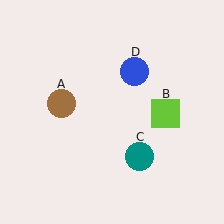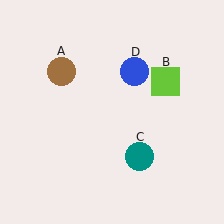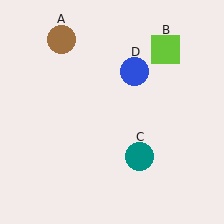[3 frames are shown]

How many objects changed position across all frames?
2 objects changed position: brown circle (object A), lime square (object B).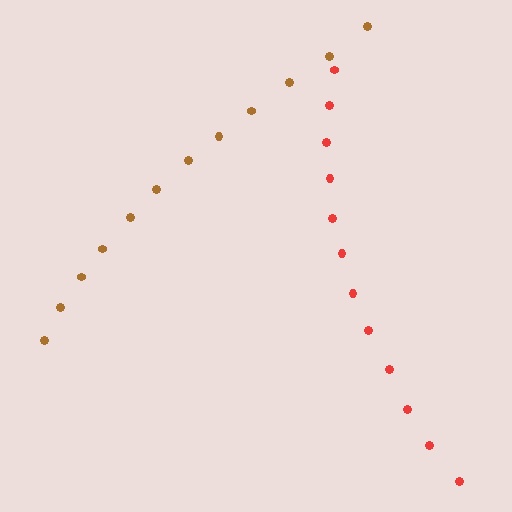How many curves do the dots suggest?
There are 2 distinct paths.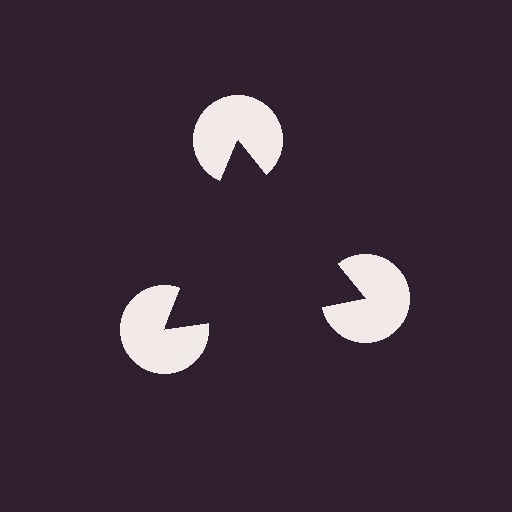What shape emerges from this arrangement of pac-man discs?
An illusory triangle — its edges are inferred from the aligned wedge cuts in the pac-man discs, not physically drawn.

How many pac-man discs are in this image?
There are 3 — one at each vertex of the illusory triangle.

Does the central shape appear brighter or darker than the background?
It typically appears slightly darker than the background, even though no actual brightness change is drawn.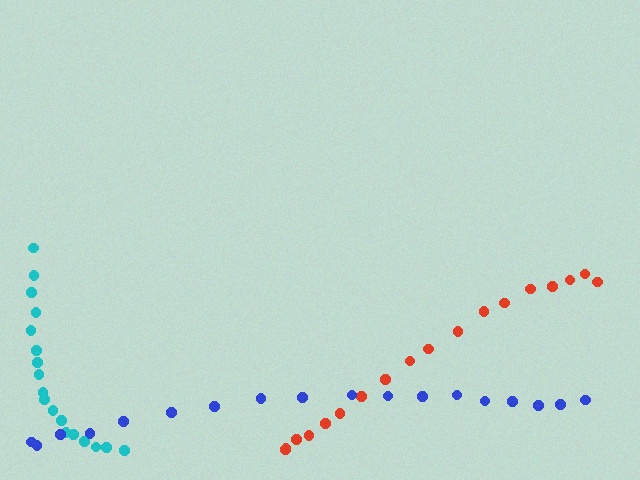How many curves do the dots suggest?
There are 3 distinct paths.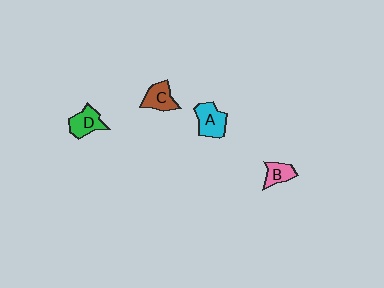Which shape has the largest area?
Shape A (cyan).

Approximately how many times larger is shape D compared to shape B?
Approximately 1.3 times.